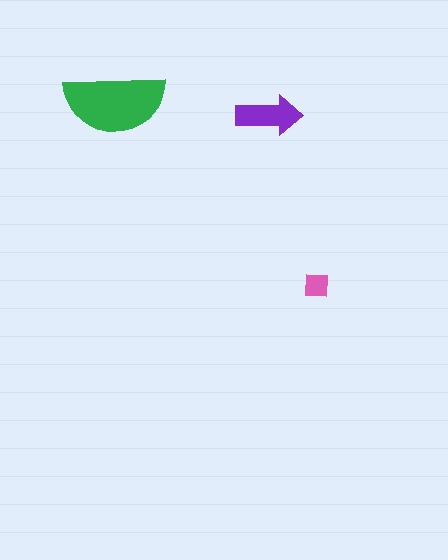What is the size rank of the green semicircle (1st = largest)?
1st.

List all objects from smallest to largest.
The pink square, the purple arrow, the green semicircle.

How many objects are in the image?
There are 3 objects in the image.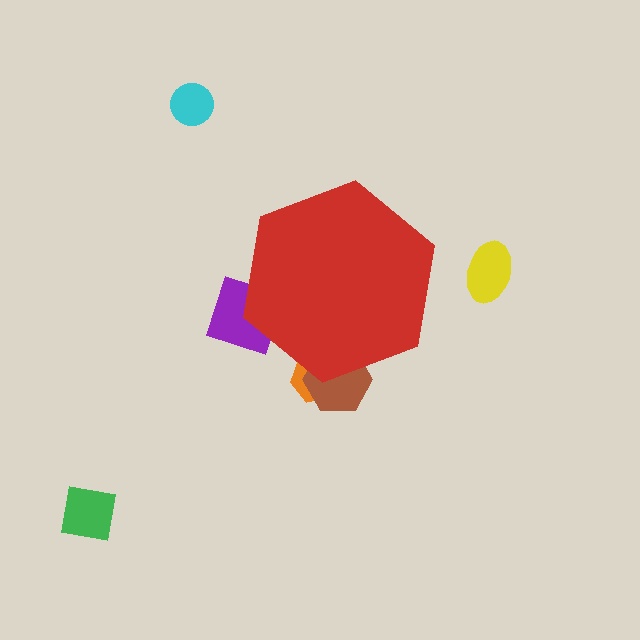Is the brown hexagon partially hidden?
Yes, the brown hexagon is partially hidden behind the red hexagon.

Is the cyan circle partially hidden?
No, the cyan circle is fully visible.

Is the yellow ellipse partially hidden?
No, the yellow ellipse is fully visible.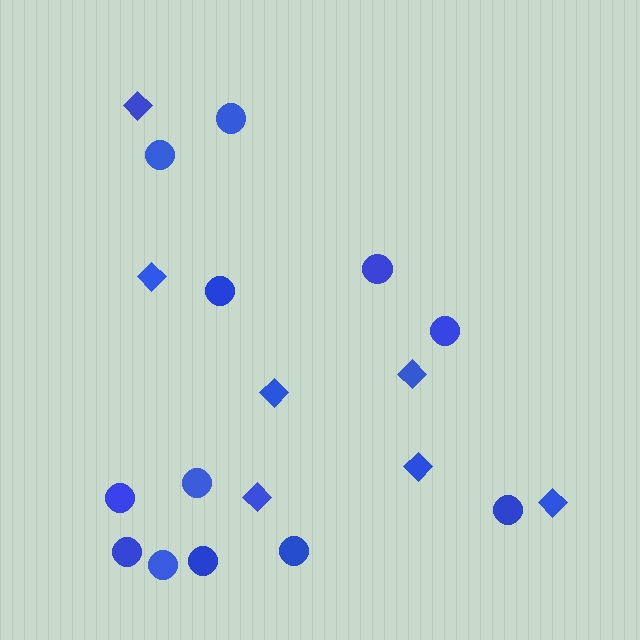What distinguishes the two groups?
There are 2 groups: one group of diamonds (7) and one group of circles (12).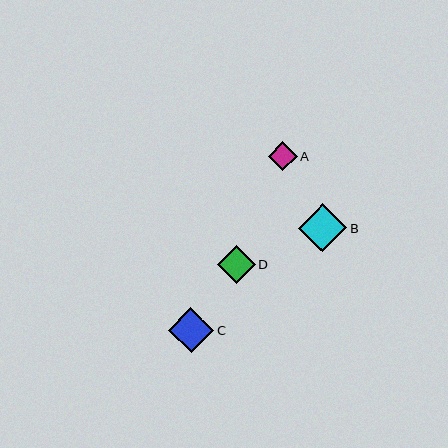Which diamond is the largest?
Diamond B is the largest with a size of approximately 48 pixels.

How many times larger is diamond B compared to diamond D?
Diamond B is approximately 1.3 times the size of diamond D.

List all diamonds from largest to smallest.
From largest to smallest: B, C, D, A.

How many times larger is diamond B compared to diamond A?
Diamond B is approximately 1.6 times the size of diamond A.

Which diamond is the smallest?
Diamond A is the smallest with a size of approximately 29 pixels.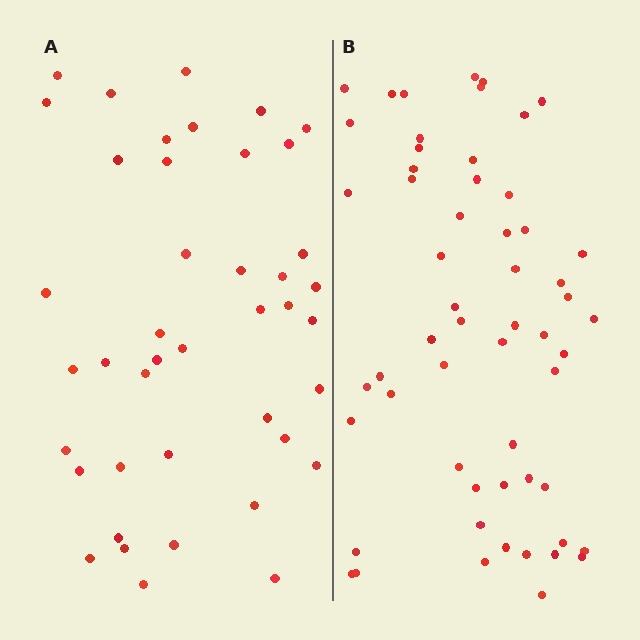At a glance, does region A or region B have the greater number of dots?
Region B (the right region) has more dots.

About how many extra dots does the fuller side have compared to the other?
Region B has approximately 15 more dots than region A.